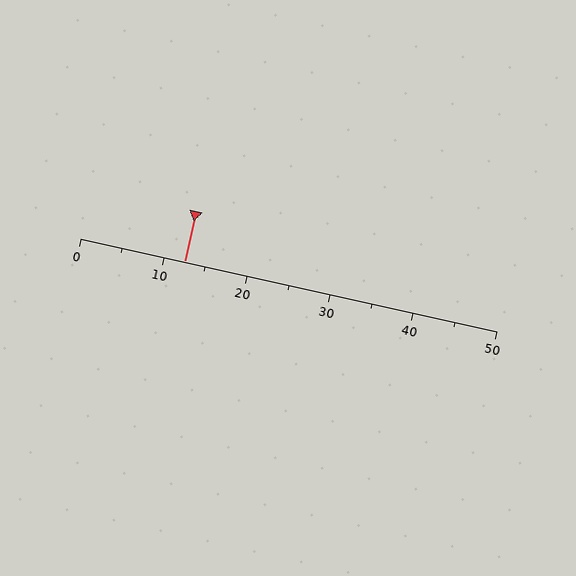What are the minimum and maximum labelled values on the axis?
The axis runs from 0 to 50.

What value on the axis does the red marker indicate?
The marker indicates approximately 12.5.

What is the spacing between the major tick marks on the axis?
The major ticks are spaced 10 apart.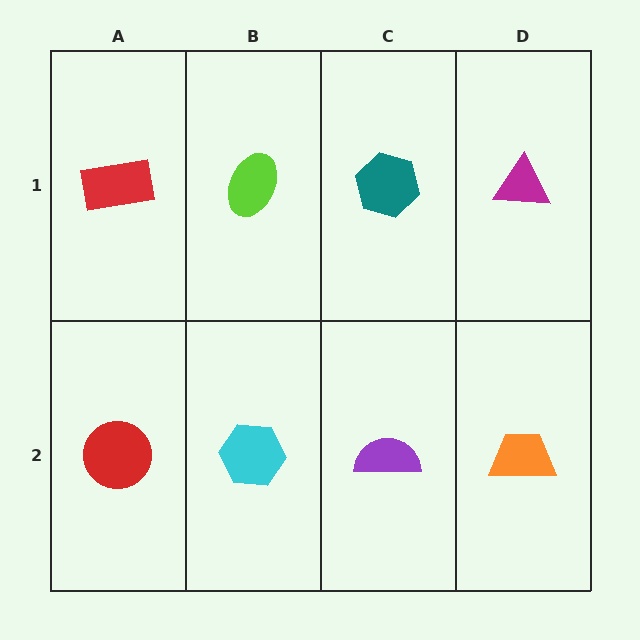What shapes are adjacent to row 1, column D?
An orange trapezoid (row 2, column D), a teal hexagon (row 1, column C).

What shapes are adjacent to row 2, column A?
A red rectangle (row 1, column A), a cyan hexagon (row 2, column B).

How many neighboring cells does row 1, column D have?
2.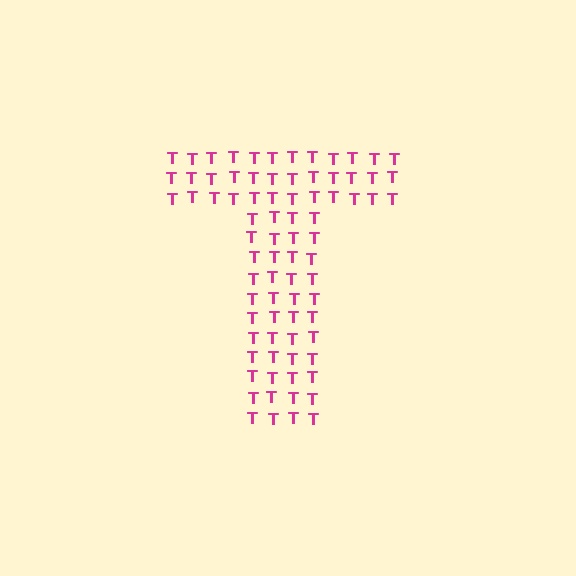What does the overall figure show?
The overall figure shows the letter T.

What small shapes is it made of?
It is made of small letter T's.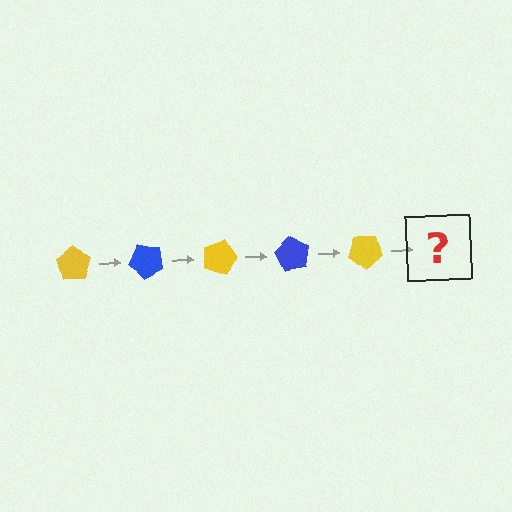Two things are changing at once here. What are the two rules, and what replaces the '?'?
The two rules are that it rotates 45 degrees each step and the color cycles through yellow and blue. The '?' should be a blue pentagon, rotated 225 degrees from the start.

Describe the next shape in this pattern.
It should be a blue pentagon, rotated 225 degrees from the start.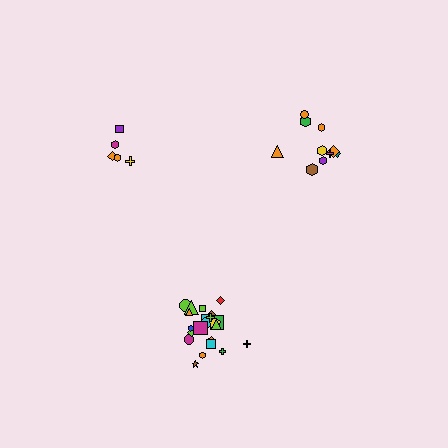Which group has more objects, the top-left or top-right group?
The top-right group.